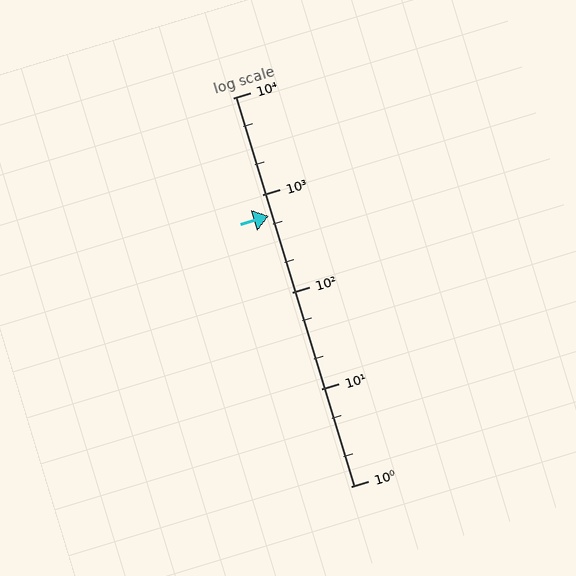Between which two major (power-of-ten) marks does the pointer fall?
The pointer is between 100 and 1000.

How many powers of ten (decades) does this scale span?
The scale spans 4 decades, from 1 to 10000.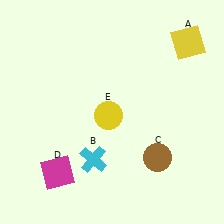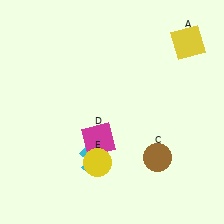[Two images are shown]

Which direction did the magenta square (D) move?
The magenta square (D) moved right.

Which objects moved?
The objects that moved are: the magenta square (D), the yellow circle (E).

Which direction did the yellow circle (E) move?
The yellow circle (E) moved down.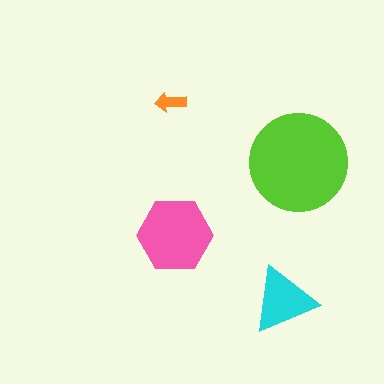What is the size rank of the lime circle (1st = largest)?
1st.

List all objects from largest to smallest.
The lime circle, the pink hexagon, the cyan triangle, the orange arrow.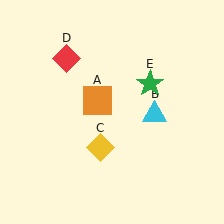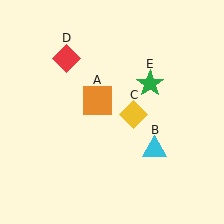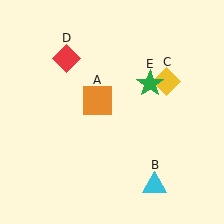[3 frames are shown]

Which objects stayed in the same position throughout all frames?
Orange square (object A) and red diamond (object D) and green star (object E) remained stationary.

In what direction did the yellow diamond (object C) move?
The yellow diamond (object C) moved up and to the right.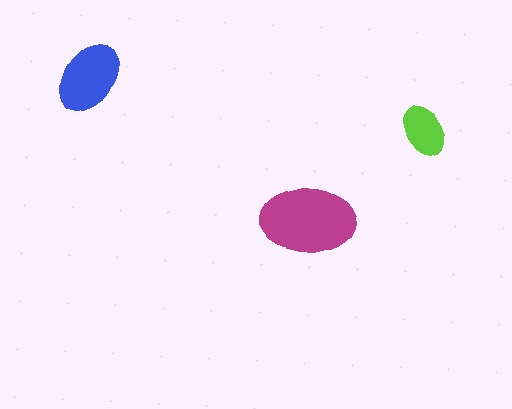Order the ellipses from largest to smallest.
the magenta one, the blue one, the lime one.